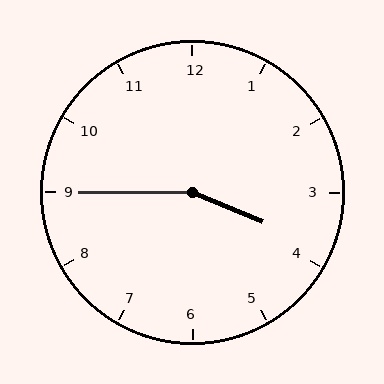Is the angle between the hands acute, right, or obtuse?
It is obtuse.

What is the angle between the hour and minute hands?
Approximately 158 degrees.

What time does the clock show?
3:45.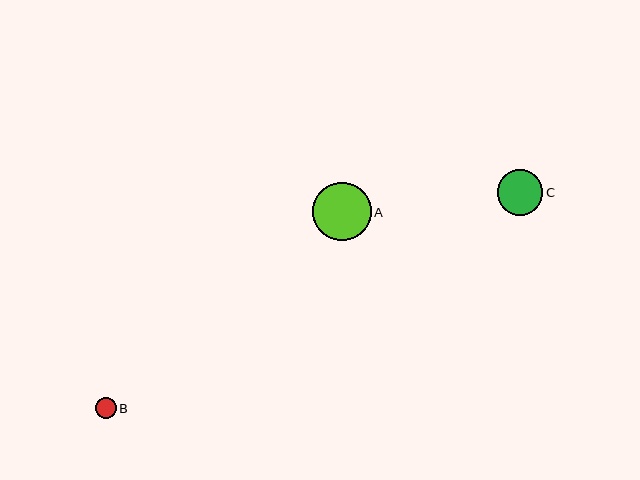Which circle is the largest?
Circle A is the largest with a size of approximately 59 pixels.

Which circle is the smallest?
Circle B is the smallest with a size of approximately 21 pixels.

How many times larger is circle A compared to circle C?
Circle A is approximately 1.3 times the size of circle C.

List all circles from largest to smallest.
From largest to smallest: A, C, B.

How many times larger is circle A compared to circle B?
Circle A is approximately 2.8 times the size of circle B.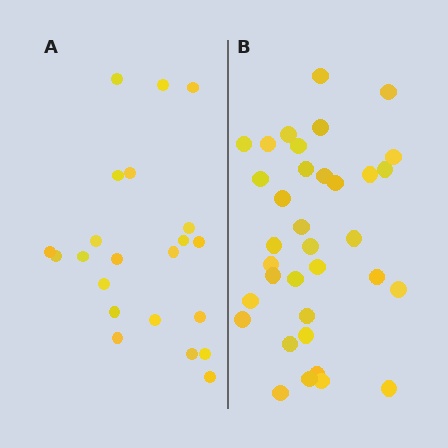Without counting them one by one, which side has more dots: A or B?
Region B (the right region) has more dots.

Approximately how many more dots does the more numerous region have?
Region B has approximately 15 more dots than region A.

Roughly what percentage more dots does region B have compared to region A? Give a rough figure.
About 60% more.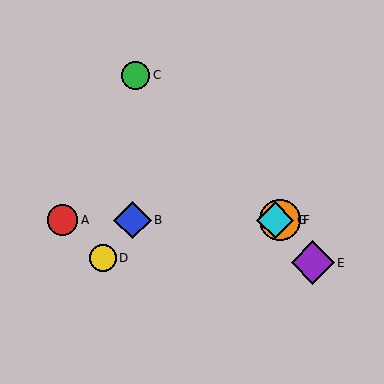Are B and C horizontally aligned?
No, B is at y≈220 and C is at y≈75.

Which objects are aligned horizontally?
Objects A, B, F, G are aligned horizontally.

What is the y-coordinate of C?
Object C is at y≈75.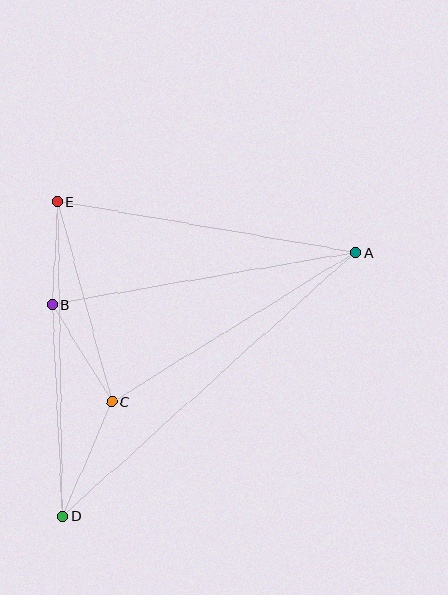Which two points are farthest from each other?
Points A and D are farthest from each other.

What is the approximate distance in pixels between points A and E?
The distance between A and E is approximately 303 pixels.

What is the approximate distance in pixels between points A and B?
The distance between A and B is approximately 308 pixels.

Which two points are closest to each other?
Points B and E are closest to each other.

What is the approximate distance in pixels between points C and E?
The distance between C and E is approximately 207 pixels.